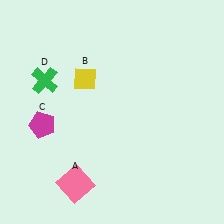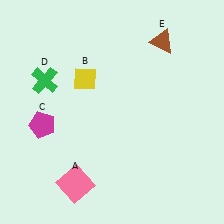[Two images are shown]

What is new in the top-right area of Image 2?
A brown triangle (E) was added in the top-right area of Image 2.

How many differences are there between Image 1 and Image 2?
There is 1 difference between the two images.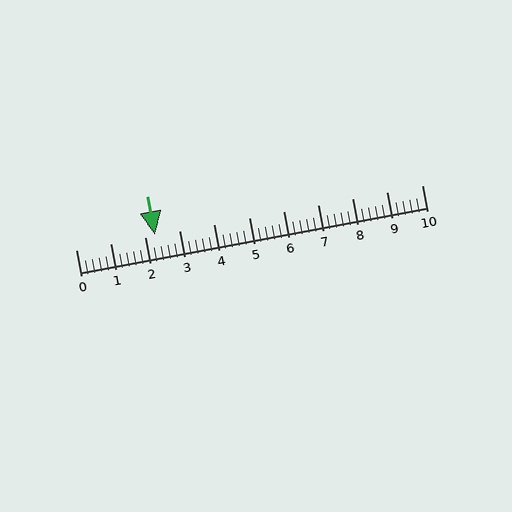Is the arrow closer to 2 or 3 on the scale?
The arrow is closer to 2.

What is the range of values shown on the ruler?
The ruler shows values from 0 to 10.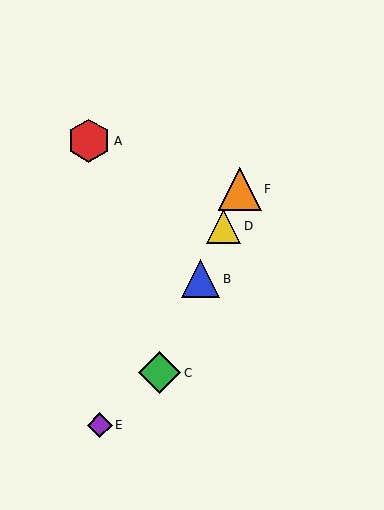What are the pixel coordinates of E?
Object E is at (100, 425).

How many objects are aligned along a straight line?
4 objects (B, C, D, F) are aligned along a straight line.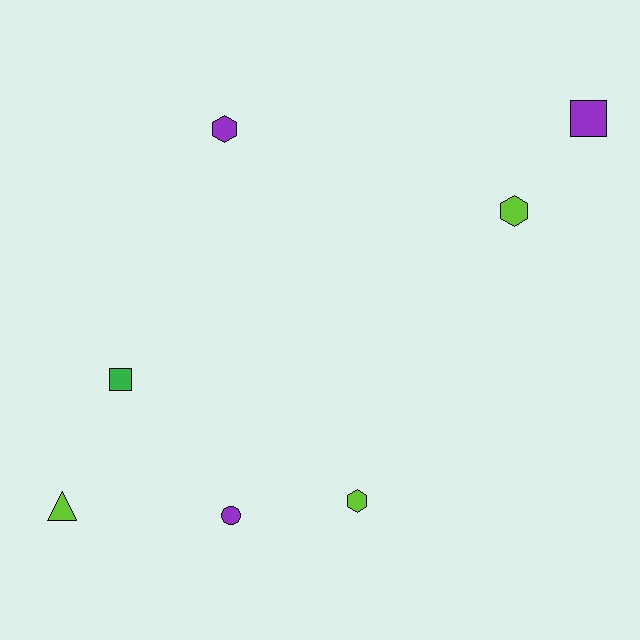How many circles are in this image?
There is 1 circle.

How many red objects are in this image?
There are no red objects.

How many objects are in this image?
There are 7 objects.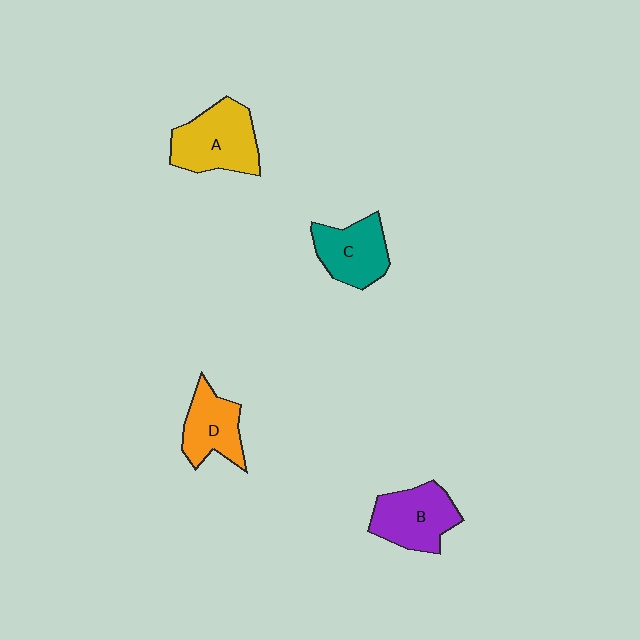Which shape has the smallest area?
Shape D (orange).